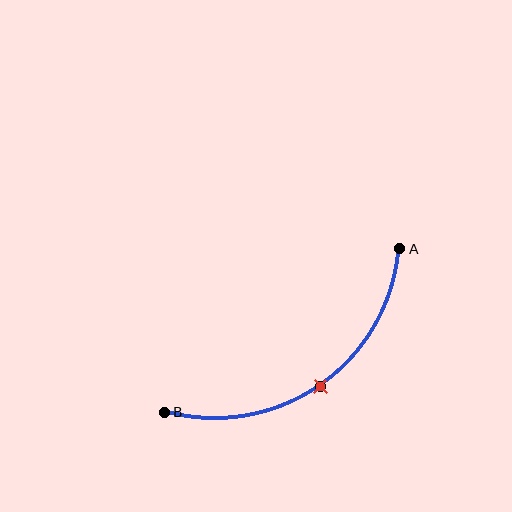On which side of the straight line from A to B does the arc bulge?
The arc bulges below and to the right of the straight line connecting A and B.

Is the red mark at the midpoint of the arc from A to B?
Yes. The red mark lies on the arc at equal arc-length from both A and B — it is the arc midpoint.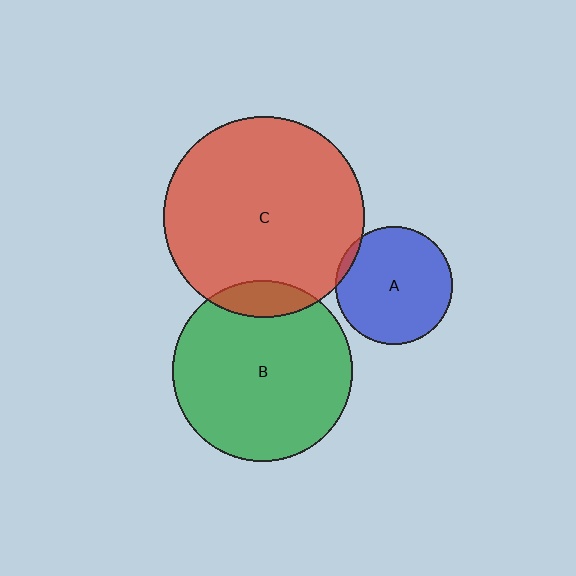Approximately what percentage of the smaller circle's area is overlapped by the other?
Approximately 5%.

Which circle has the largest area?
Circle C (red).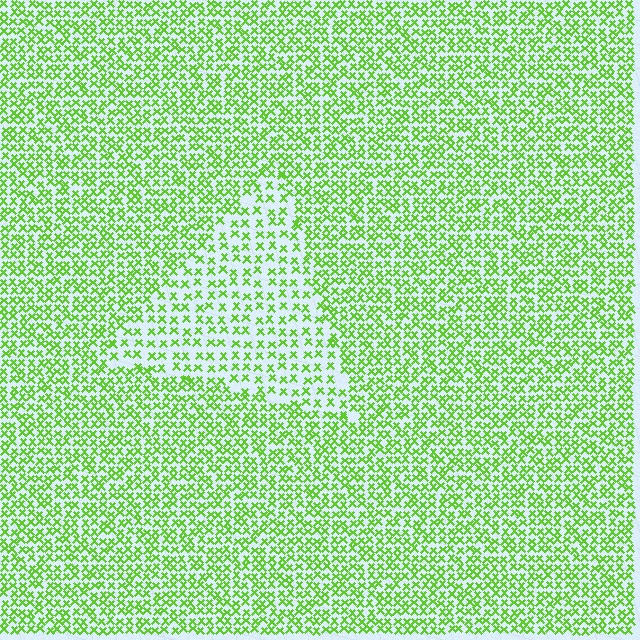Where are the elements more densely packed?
The elements are more densely packed outside the triangle boundary.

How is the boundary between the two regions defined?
The boundary is defined by a change in element density (approximately 1.8x ratio). All elements are the same color, size, and shape.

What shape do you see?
I see a triangle.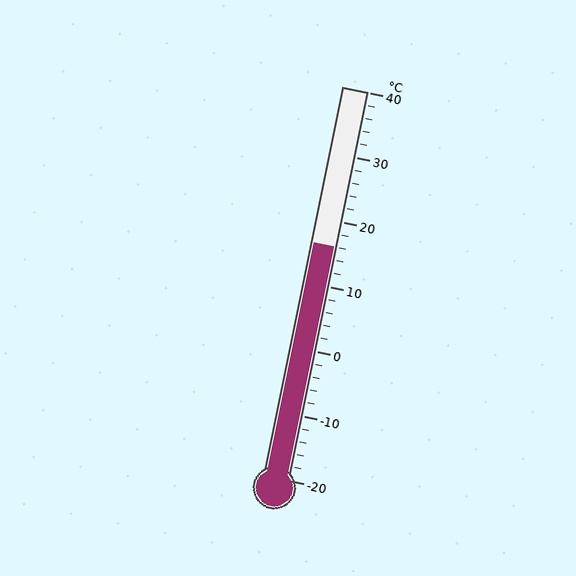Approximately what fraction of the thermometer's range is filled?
The thermometer is filled to approximately 60% of its range.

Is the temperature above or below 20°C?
The temperature is below 20°C.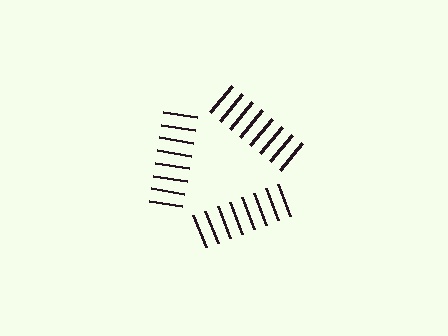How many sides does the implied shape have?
3 sides — the line-ends trace a triangle.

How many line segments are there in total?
24 — 8 along each of the 3 edges.